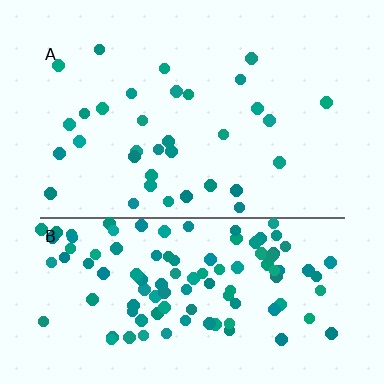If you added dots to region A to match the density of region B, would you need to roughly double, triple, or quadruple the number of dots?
Approximately triple.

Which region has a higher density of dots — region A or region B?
B (the bottom).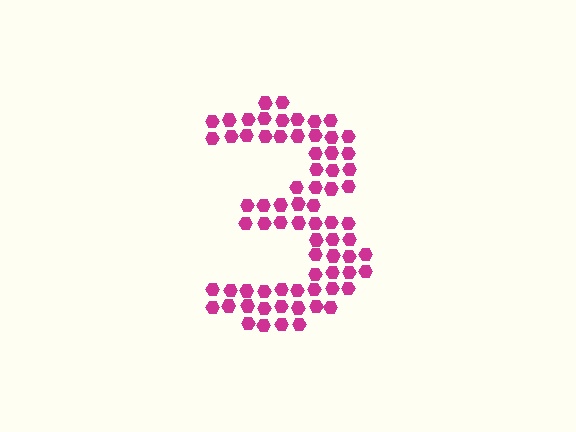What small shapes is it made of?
It is made of small hexagons.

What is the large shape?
The large shape is the digit 3.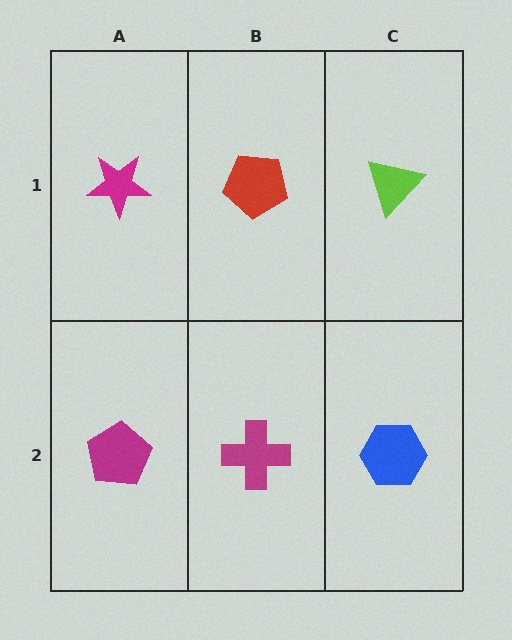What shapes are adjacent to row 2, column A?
A magenta star (row 1, column A), a magenta cross (row 2, column B).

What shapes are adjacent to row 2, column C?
A lime triangle (row 1, column C), a magenta cross (row 2, column B).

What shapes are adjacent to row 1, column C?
A blue hexagon (row 2, column C), a red pentagon (row 1, column B).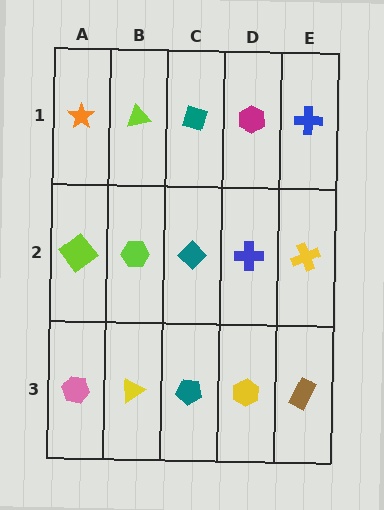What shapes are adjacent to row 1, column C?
A teal diamond (row 2, column C), a lime triangle (row 1, column B), a magenta hexagon (row 1, column D).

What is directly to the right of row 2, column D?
A yellow cross.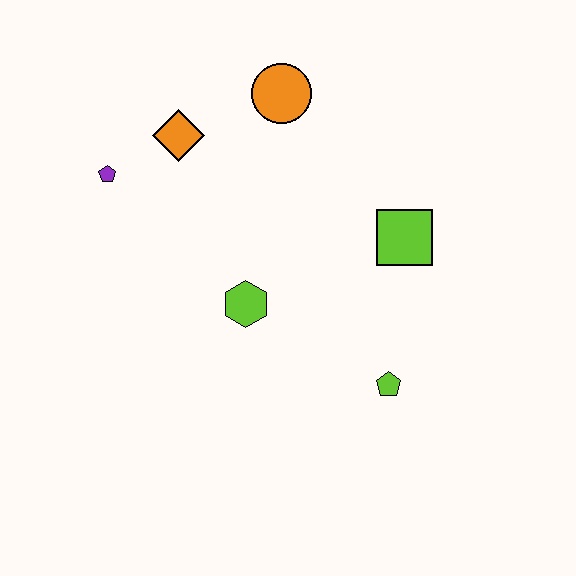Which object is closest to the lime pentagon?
The lime square is closest to the lime pentagon.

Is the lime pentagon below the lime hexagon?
Yes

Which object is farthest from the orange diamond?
The lime pentagon is farthest from the orange diamond.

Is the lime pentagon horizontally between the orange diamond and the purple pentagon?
No